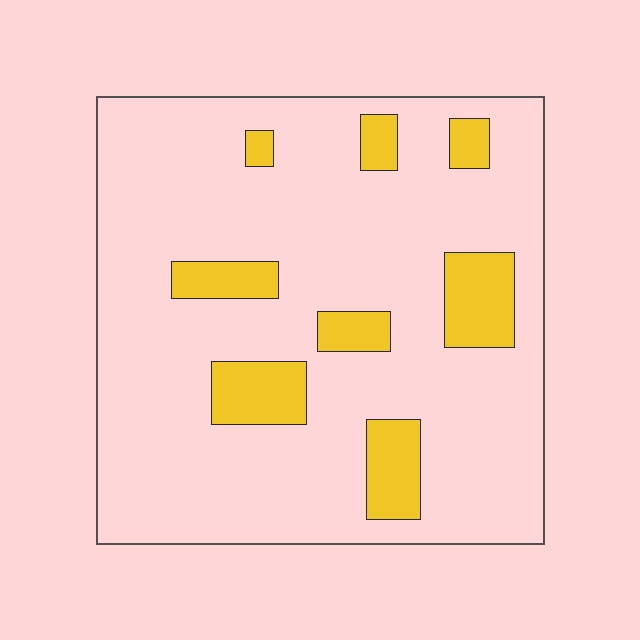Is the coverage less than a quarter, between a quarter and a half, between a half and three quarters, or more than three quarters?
Less than a quarter.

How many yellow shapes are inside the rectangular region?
8.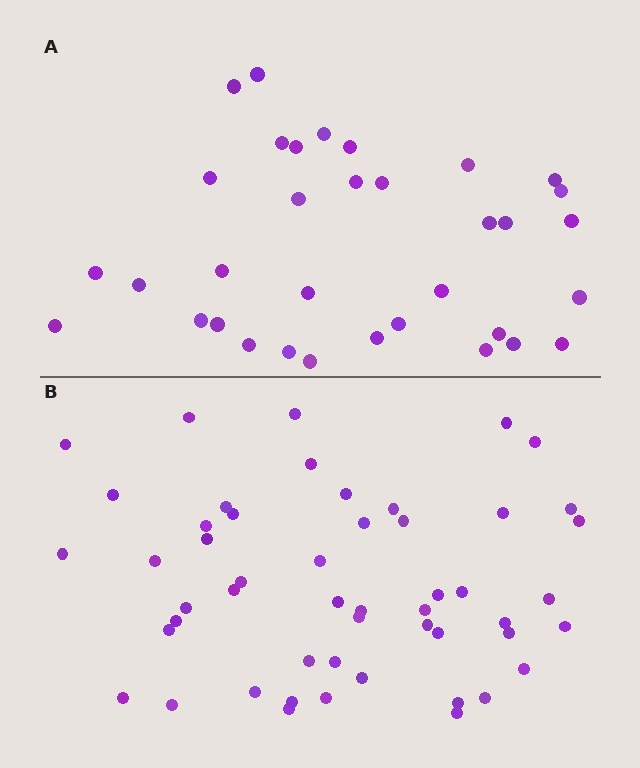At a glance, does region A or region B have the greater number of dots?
Region B (the bottom region) has more dots.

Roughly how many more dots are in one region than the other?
Region B has approximately 15 more dots than region A.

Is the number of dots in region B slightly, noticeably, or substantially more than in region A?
Region B has substantially more. The ratio is roughly 1.5 to 1.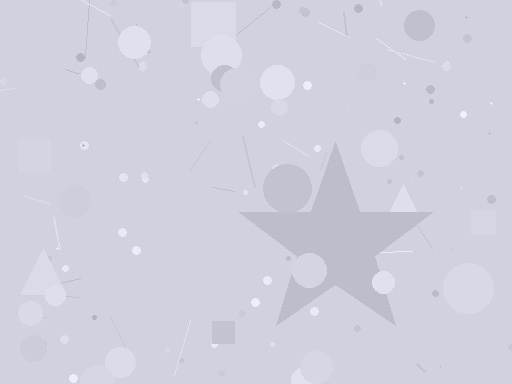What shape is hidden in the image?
A star is hidden in the image.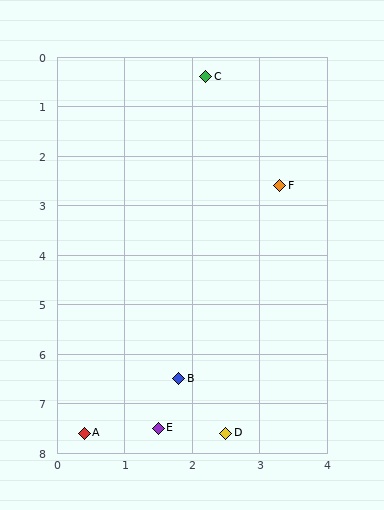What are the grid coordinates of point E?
Point E is at approximately (1.5, 7.5).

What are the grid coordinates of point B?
Point B is at approximately (1.8, 6.5).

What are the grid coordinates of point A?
Point A is at approximately (0.4, 7.6).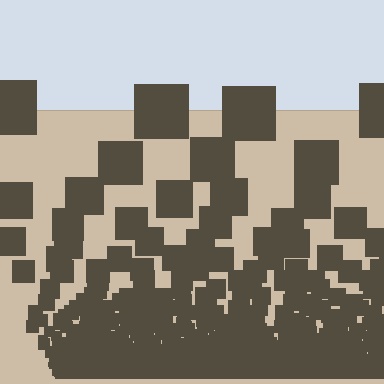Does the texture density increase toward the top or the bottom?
Density increases toward the bottom.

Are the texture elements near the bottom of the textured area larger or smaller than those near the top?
Smaller. The gradient is inverted — elements near the bottom are smaller and denser.